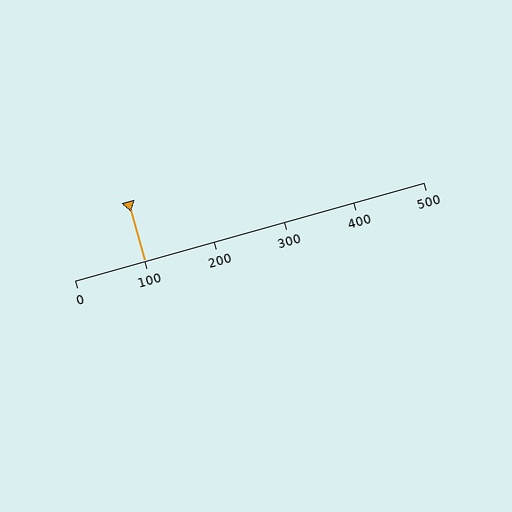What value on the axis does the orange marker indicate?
The marker indicates approximately 100.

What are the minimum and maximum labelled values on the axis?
The axis runs from 0 to 500.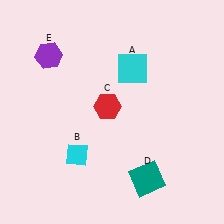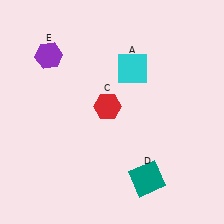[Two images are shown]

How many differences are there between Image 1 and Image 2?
There is 1 difference between the two images.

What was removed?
The cyan diamond (B) was removed in Image 2.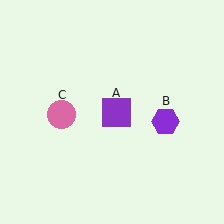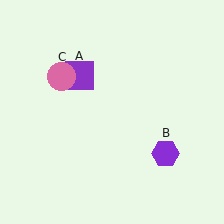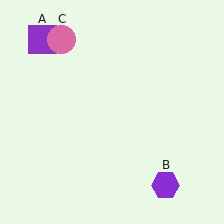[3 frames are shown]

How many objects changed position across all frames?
3 objects changed position: purple square (object A), purple hexagon (object B), pink circle (object C).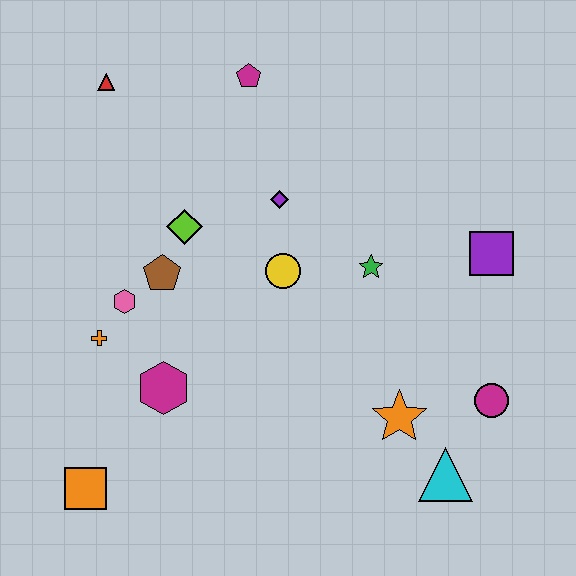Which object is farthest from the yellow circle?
The orange square is farthest from the yellow circle.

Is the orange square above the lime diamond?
No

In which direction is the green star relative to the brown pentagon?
The green star is to the right of the brown pentagon.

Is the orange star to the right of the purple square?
No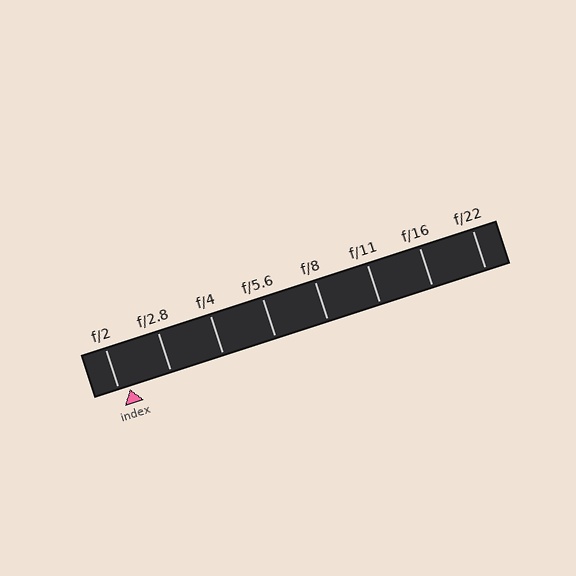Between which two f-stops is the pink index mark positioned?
The index mark is between f/2 and f/2.8.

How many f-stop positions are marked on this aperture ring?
There are 8 f-stop positions marked.